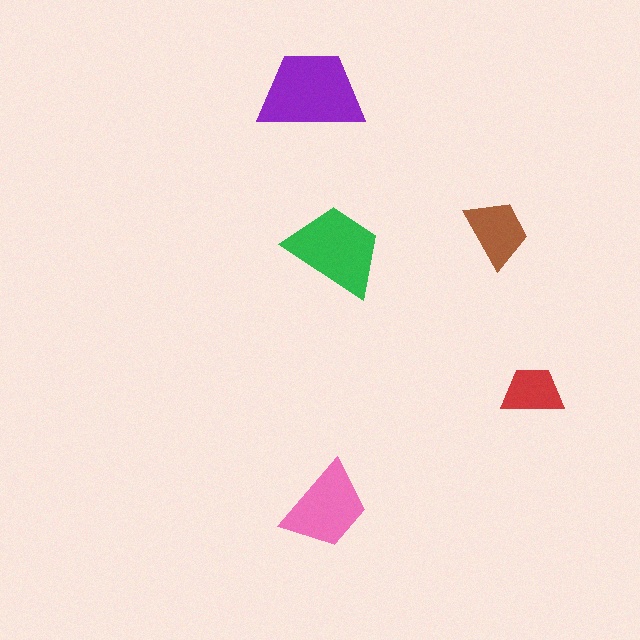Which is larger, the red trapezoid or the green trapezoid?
The green one.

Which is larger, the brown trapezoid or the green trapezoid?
The green one.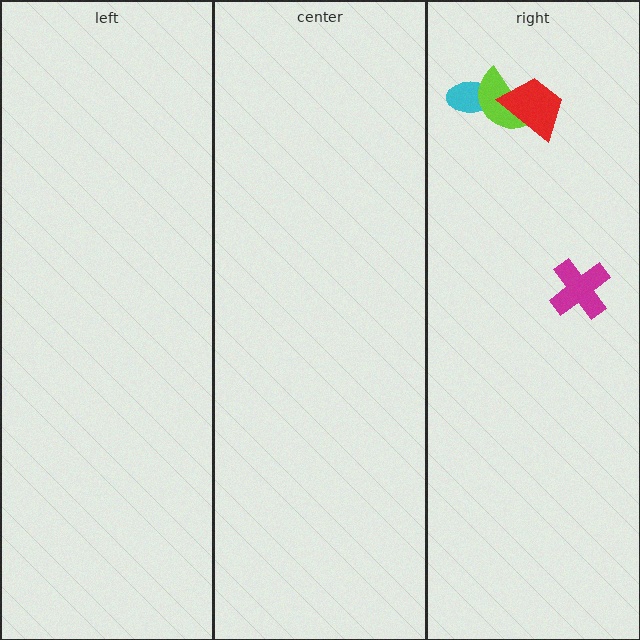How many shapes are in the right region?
4.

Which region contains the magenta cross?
The right region.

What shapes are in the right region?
The cyan ellipse, the magenta cross, the lime semicircle, the red trapezoid.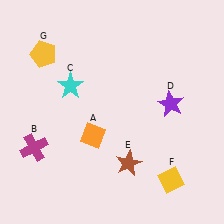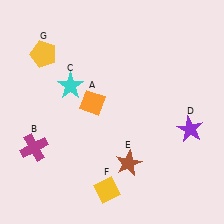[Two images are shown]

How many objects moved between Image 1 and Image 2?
3 objects moved between the two images.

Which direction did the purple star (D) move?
The purple star (D) moved down.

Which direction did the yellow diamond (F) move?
The yellow diamond (F) moved left.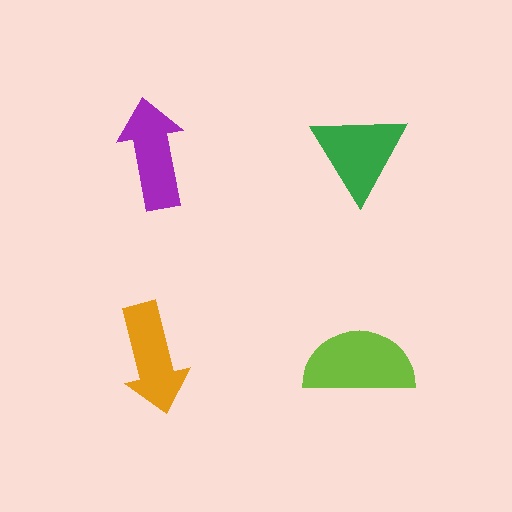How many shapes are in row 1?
2 shapes.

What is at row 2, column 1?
An orange arrow.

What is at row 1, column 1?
A purple arrow.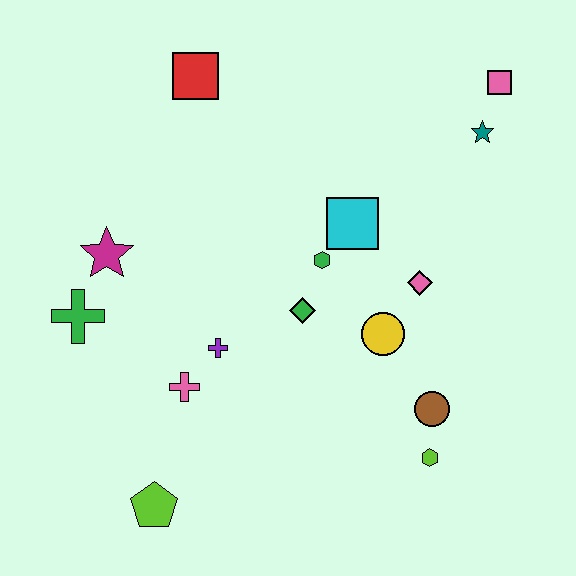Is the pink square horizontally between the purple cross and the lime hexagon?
No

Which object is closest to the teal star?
The pink square is closest to the teal star.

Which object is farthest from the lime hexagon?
The red square is farthest from the lime hexagon.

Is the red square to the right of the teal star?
No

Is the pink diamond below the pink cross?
No